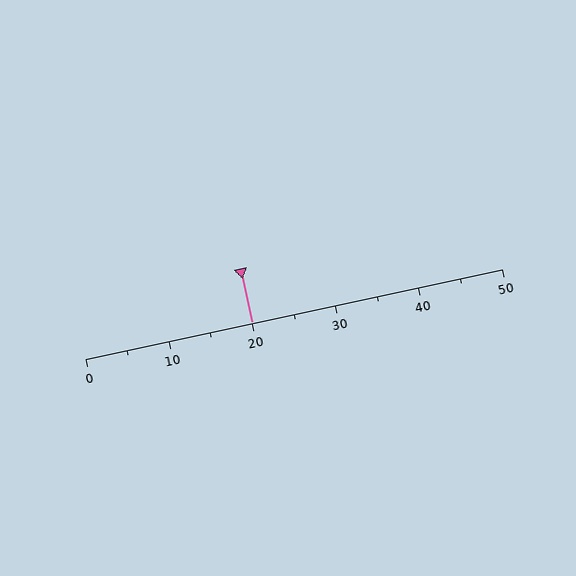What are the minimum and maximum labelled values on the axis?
The axis runs from 0 to 50.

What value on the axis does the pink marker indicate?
The marker indicates approximately 20.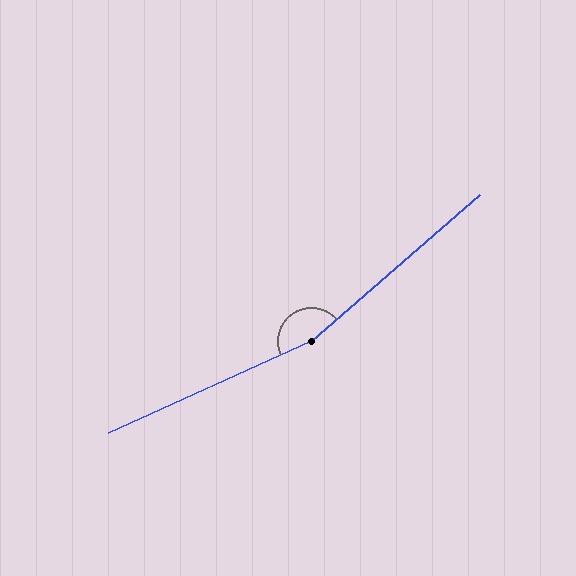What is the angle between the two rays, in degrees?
Approximately 163 degrees.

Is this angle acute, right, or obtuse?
It is obtuse.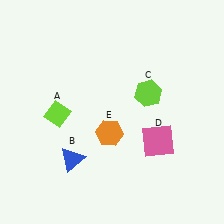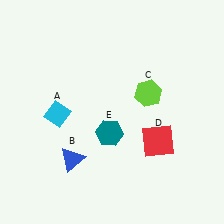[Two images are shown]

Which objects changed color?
A changed from lime to cyan. D changed from pink to red. E changed from orange to teal.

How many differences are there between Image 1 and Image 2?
There are 3 differences between the two images.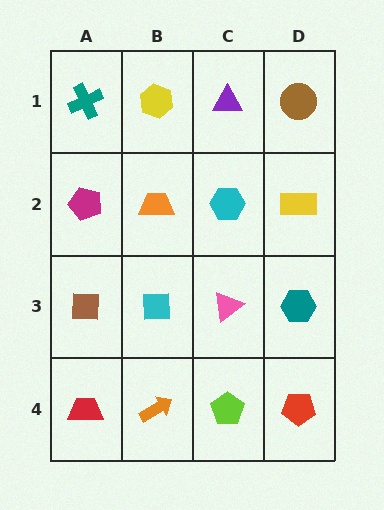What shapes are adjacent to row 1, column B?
An orange trapezoid (row 2, column B), a teal cross (row 1, column A), a purple triangle (row 1, column C).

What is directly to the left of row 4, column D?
A lime pentagon.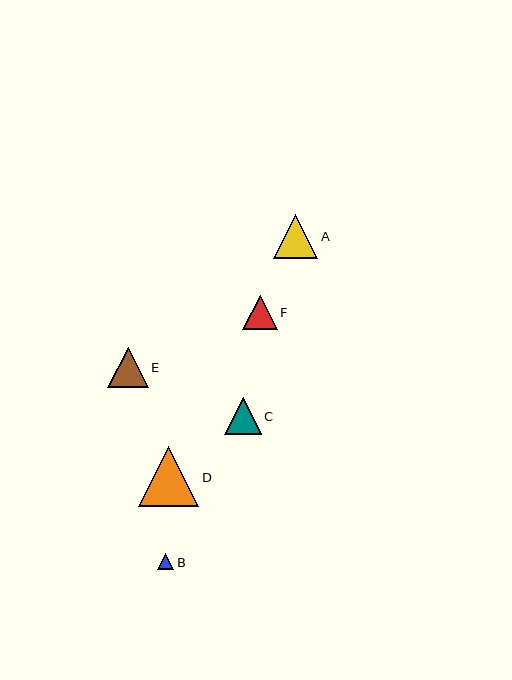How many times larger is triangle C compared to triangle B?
Triangle C is approximately 2.2 times the size of triangle B.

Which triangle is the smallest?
Triangle B is the smallest with a size of approximately 16 pixels.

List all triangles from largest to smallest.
From largest to smallest: D, A, E, C, F, B.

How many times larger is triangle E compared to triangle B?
Triangle E is approximately 2.5 times the size of triangle B.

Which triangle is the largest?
Triangle D is the largest with a size of approximately 60 pixels.